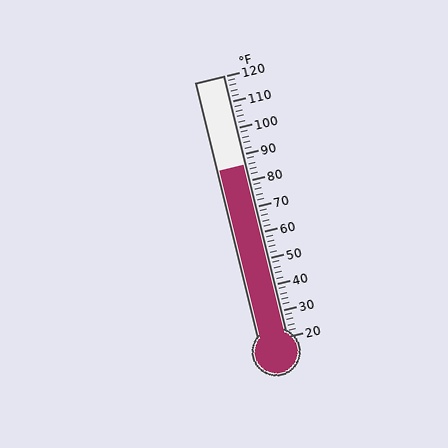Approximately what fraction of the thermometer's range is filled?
The thermometer is filled to approximately 65% of its range.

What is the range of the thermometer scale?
The thermometer scale ranges from 20°F to 120°F.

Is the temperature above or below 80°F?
The temperature is above 80°F.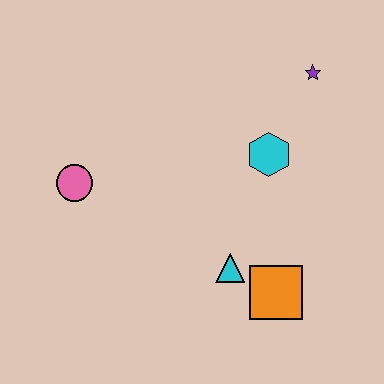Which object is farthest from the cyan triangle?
The purple star is farthest from the cyan triangle.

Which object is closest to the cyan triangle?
The orange square is closest to the cyan triangle.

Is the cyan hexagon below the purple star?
Yes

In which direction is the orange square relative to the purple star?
The orange square is below the purple star.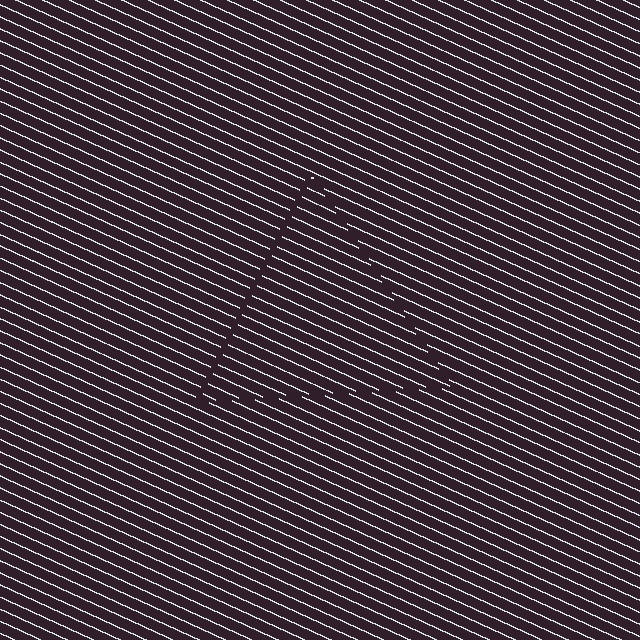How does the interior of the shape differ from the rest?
The interior of the shape contains the same grating, shifted by half a period — the contour is defined by the phase discontinuity where line-ends from the inner and outer gratings abut.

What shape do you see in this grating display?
An illusory triangle. The interior of the shape contains the same grating, shifted by half a period — the contour is defined by the phase discontinuity where line-ends from the inner and outer gratings abut.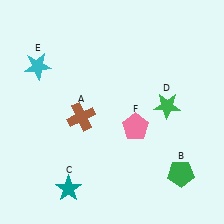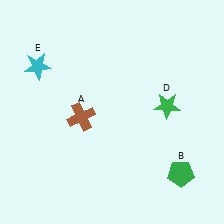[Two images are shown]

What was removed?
The teal star (C), the pink pentagon (F) were removed in Image 2.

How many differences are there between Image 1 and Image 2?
There are 2 differences between the two images.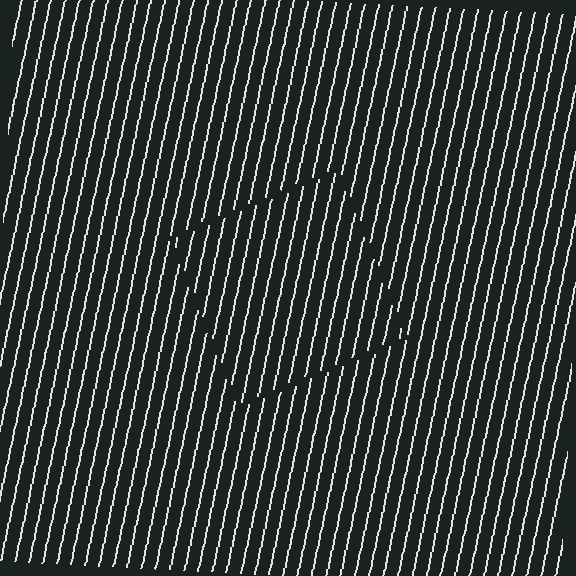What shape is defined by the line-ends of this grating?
An illusory square. The interior of the shape contains the same grating, shifted by half a period — the contour is defined by the phase discontinuity where line-ends from the inner and outer gratings abut.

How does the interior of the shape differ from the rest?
The interior of the shape contains the same grating, shifted by half a period — the contour is defined by the phase discontinuity where line-ends from the inner and outer gratings abut.